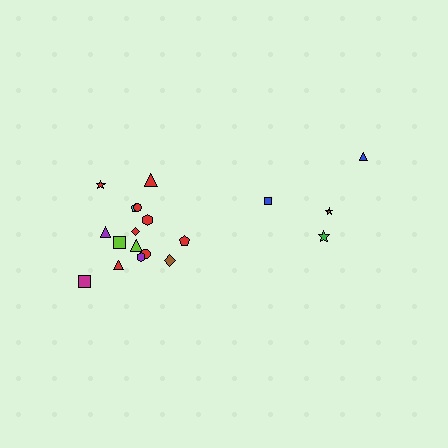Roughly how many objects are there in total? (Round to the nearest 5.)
Roughly 20 objects in total.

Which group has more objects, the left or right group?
The left group.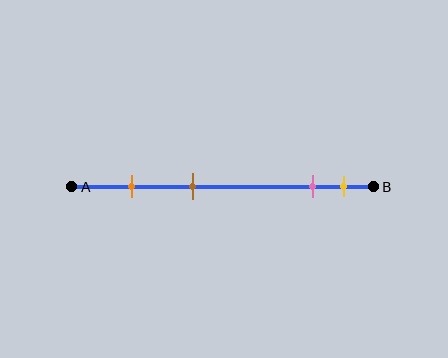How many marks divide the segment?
There are 4 marks dividing the segment.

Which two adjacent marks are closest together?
The pink and yellow marks are the closest adjacent pair.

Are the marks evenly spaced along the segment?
No, the marks are not evenly spaced.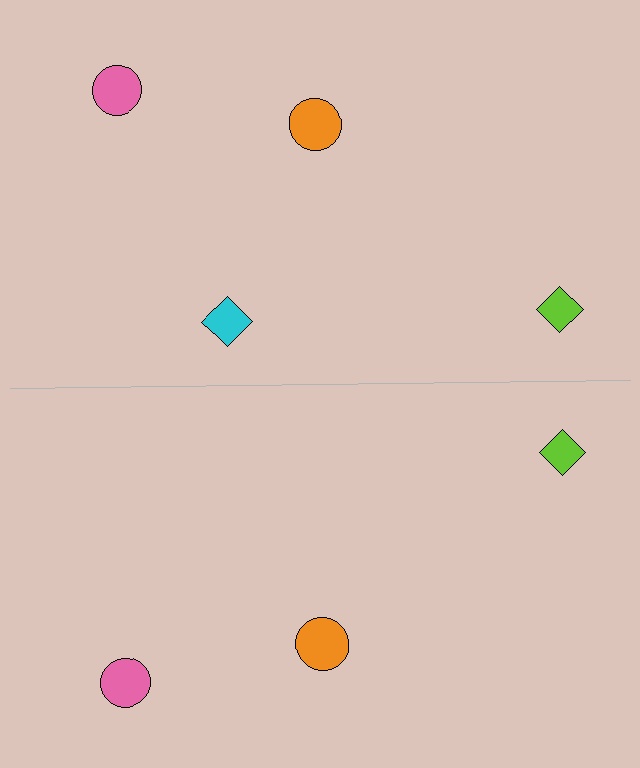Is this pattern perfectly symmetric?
No, the pattern is not perfectly symmetric. A cyan diamond is missing from the bottom side.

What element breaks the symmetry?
A cyan diamond is missing from the bottom side.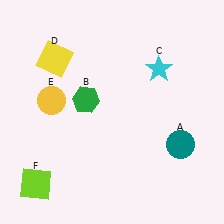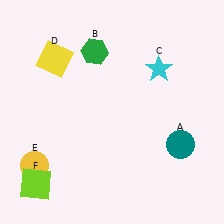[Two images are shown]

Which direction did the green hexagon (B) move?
The green hexagon (B) moved up.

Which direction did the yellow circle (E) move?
The yellow circle (E) moved down.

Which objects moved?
The objects that moved are: the green hexagon (B), the yellow circle (E).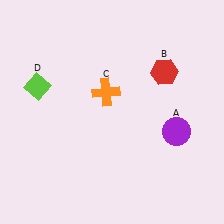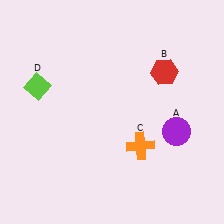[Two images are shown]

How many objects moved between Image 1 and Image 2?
1 object moved between the two images.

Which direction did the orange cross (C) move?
The orange cross (C) moved down.